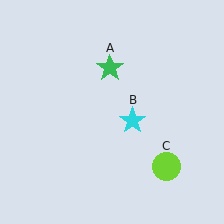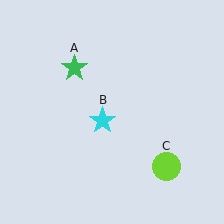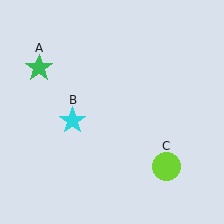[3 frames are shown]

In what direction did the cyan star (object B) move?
The cyan star (object B) moved left.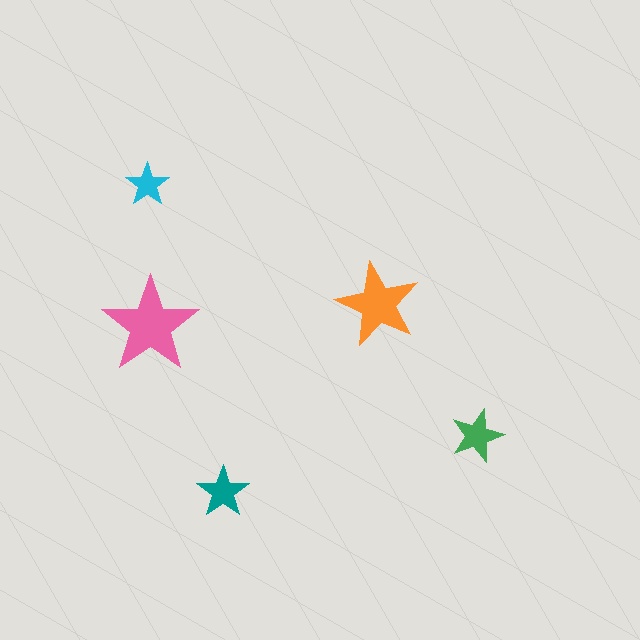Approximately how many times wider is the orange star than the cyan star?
About 2 times wider.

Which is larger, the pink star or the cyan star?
The pink one.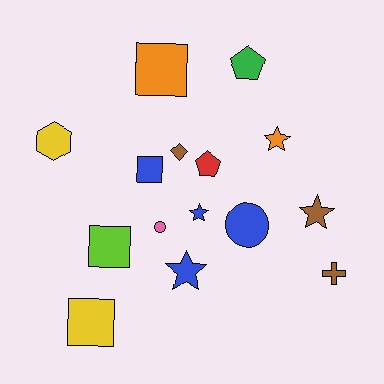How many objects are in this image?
There are 15 objects.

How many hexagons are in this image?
There is 1 hexagon.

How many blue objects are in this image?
There are 4 blue objects.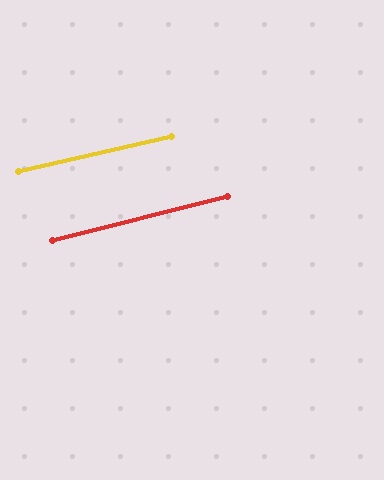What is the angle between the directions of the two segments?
Approximately 1 degree.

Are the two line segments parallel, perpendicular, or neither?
Parallel — their directions differ by only 1.3°.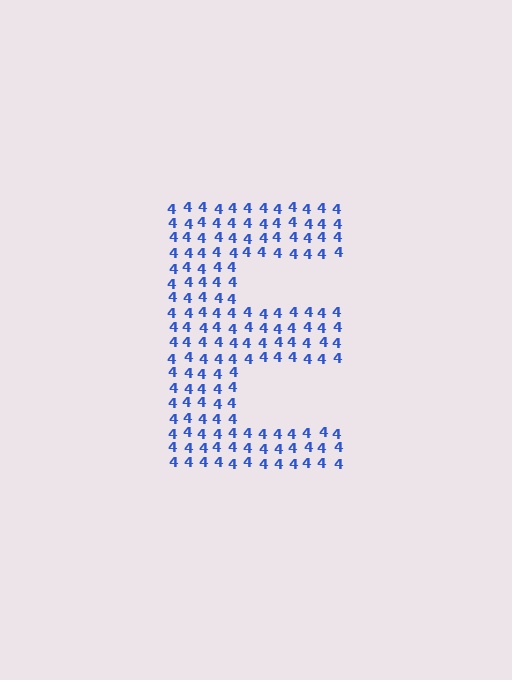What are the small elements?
The small elements are digit 4's.